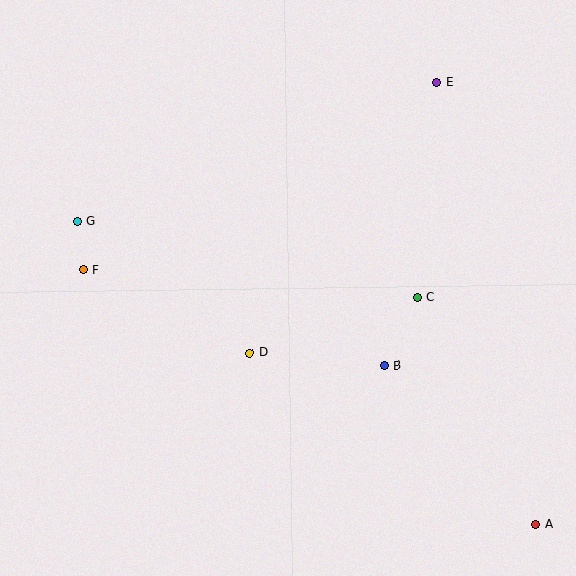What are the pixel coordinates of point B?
Point B is at (384, 366).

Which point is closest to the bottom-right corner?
Point A is closest to the bottom-right corner.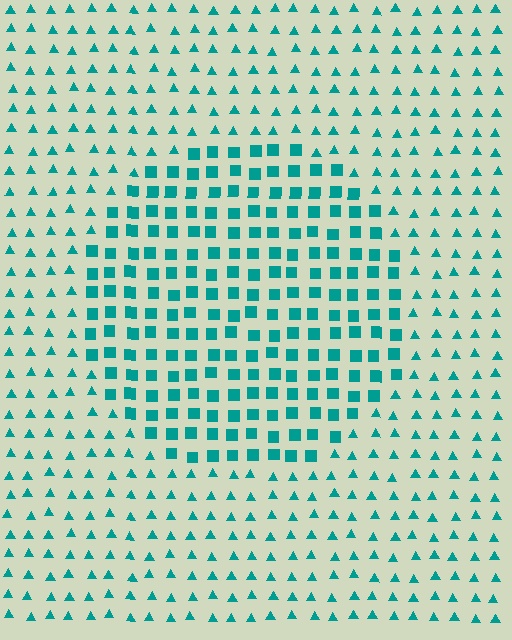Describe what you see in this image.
The image is filled with small teal elements arranged in a uniform grid. A circle-shaped region contains squares, while the surrounding area contains triangles. The boundary is defined purely by the change in element shape.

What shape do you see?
I see a circle.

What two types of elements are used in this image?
The image uses squares inside the circle region and triangles outside it.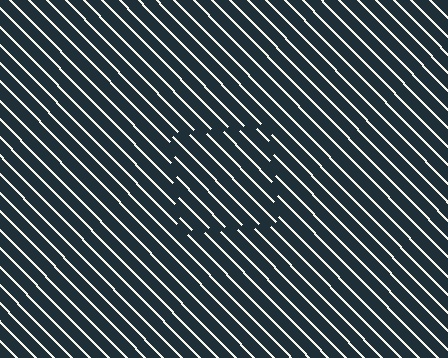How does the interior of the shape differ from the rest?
The interior of the shape contains the same grating, shifted by half a period — the contour is defined by the phase discontinuity where line-ends from the inner and outer gratings abut.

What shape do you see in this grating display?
An illusory square. The interior of the shape contains the same grating, shifted by half a period — the contour is defined by the phase discontinuity where line-ends from the inner and outer gratings abut.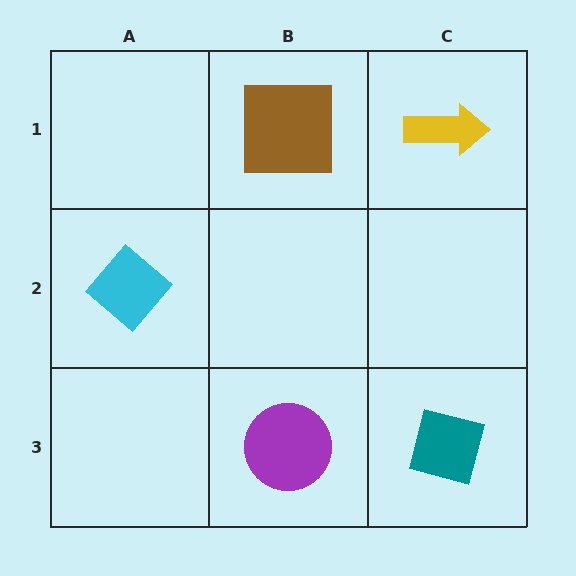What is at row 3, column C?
A teal square.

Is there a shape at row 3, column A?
No, that cell is empty.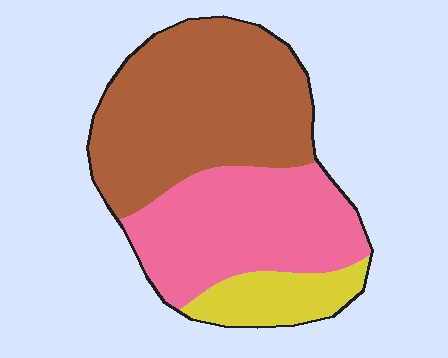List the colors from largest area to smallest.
From largest to smallest: brown, pink, yellow.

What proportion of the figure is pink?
Pink covers around 35% of the figure.